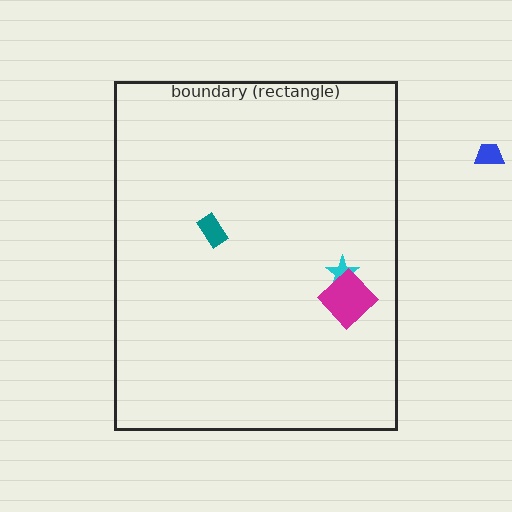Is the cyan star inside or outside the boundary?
Inside.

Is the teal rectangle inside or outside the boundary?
Inside.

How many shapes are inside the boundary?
3 inside, 1 outside.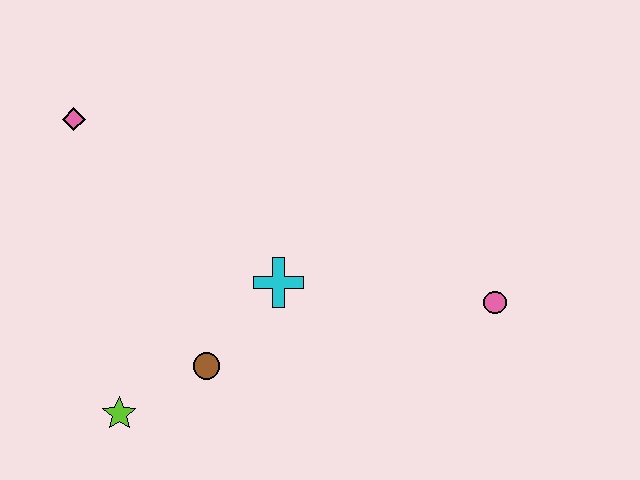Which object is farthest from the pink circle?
The pink diamond is farthest from the pink circle.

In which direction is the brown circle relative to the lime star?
The brown circle is to the right of the lime star.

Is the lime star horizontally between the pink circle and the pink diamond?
Yes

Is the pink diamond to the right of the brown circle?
No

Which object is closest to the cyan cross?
The brown circle is closest to the cyan cross.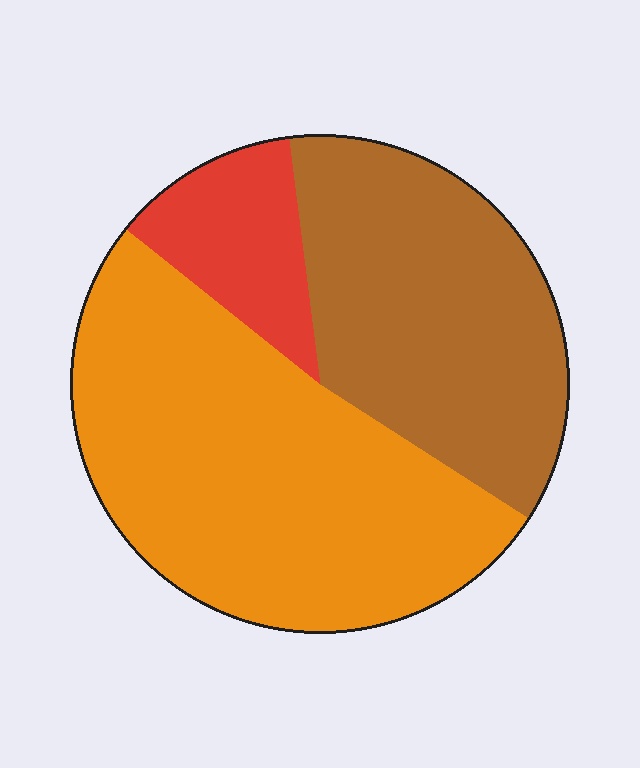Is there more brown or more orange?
Orange.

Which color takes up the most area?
Orange, at roughly 50%.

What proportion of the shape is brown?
Brown covers 36% of the shape.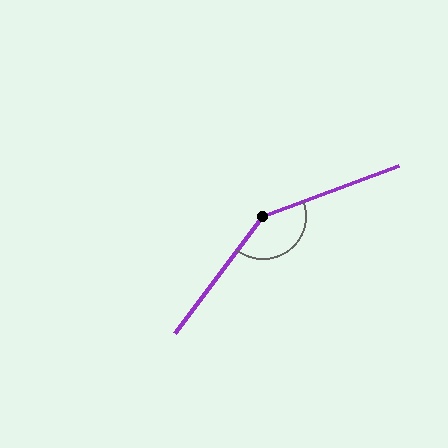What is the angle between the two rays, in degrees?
Approximately 147 degrees.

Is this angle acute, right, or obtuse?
It is obtuse.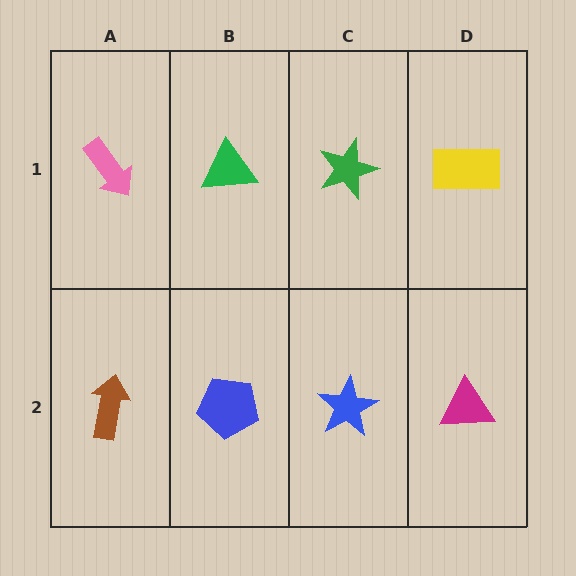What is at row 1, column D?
A yellow rectangle.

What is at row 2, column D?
A magenta triangle.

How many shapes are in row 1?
4 shapes.